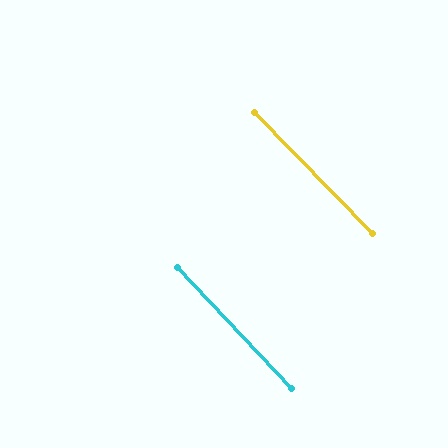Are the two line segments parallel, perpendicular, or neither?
Parallel — their directions differ by only 0.9°.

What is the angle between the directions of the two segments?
Approximately 1 degree.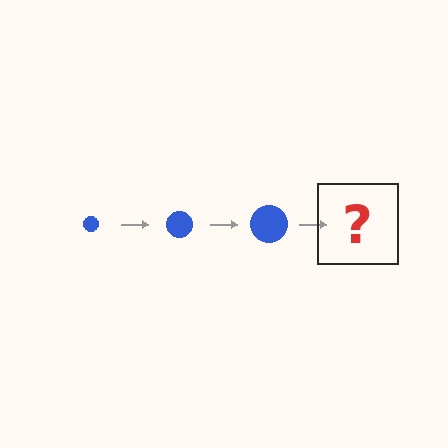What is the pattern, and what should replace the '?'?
The pattern is that the circle gets progressively larger each step. The '?' should be a blue circle, larger than the previous one.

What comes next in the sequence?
The next element should be a blue circle, larger than the previous one.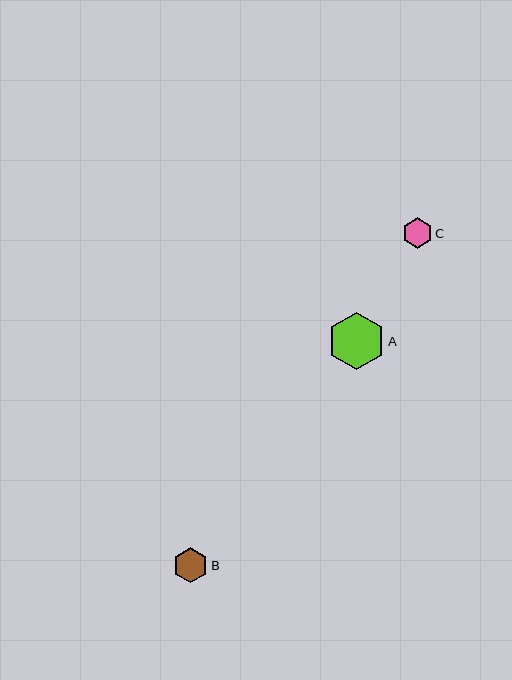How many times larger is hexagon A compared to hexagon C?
Hexagon A is approximately 1.9 times the size of hexagon C.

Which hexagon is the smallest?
Hexagon C is the smallest with a size of approximately 30 pixels.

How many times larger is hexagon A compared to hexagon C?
Hexagon A is approximately 1.9 times the size of hexagon C.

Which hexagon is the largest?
Hexagon A is the largest with a size of approximately 57 pixels.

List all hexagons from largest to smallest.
From largest to smallest: A, B, C.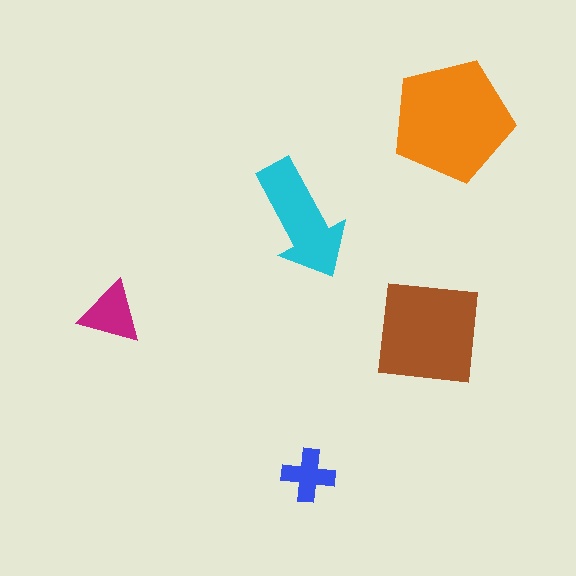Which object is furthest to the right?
The orange pentagon is rightmost.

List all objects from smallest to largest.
The blue cross, the magenta triangle, the cyan arrow, the brown square, the orange pentagon.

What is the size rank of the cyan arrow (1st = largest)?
3rd.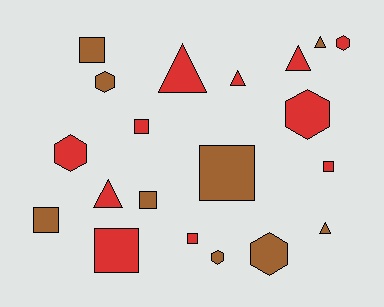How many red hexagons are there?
There are 3 red hexagons.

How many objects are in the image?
There are 20 objects.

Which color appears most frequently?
Red, with 11 objects.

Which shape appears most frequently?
Square, with 8 objects.